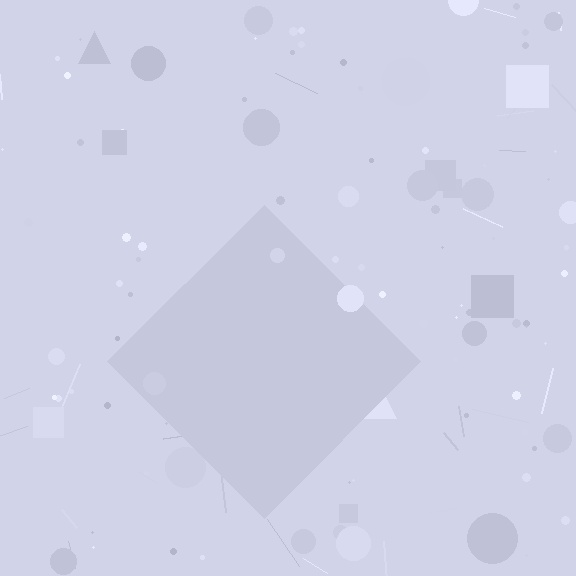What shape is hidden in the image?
A diamond is hidden in the image.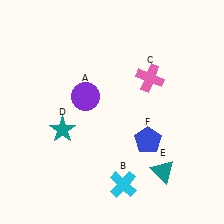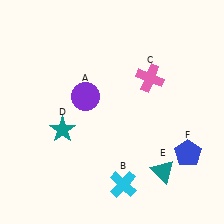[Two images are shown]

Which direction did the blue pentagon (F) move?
The blue pentagon (F) moved right.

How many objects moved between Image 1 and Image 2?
1 object moved between the two images.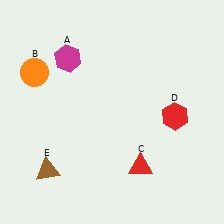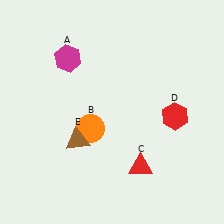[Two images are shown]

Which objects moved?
The objects that moved are: the orange circle (B), the brown triangle (E).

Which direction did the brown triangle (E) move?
The brown triangle (E) moved up.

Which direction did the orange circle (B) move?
The orange circle (B) moved down.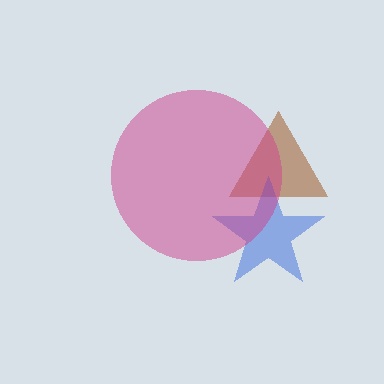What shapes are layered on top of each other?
The layered shapes are: a brown triangle, a blue star, a magenta circle.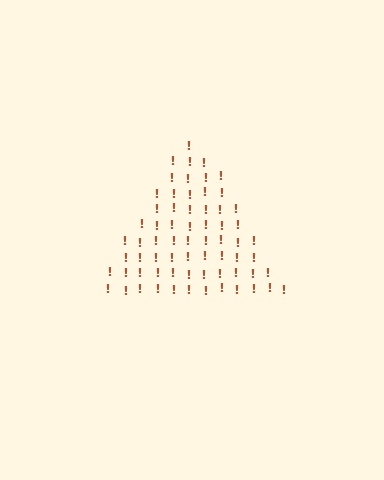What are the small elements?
The small elements are exclamation marks.